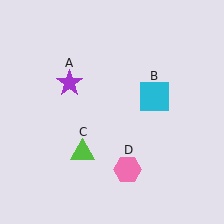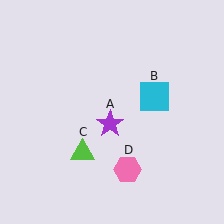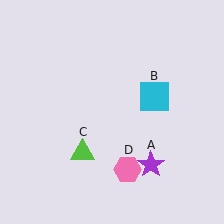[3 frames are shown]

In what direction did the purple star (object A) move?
The purple star (object A) moved down and to the right.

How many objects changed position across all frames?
1 object changed position: purple star (object A).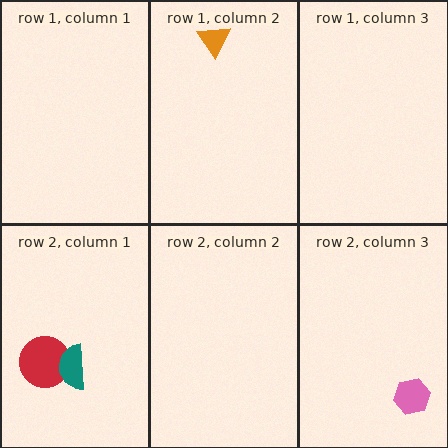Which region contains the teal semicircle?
The row 2, column 1 region.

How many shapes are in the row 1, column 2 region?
1.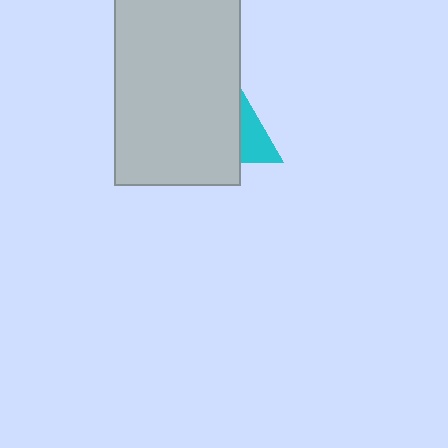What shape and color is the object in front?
The object in front is a light gray rectangle.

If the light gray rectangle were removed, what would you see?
You would see the complete cyan triangle.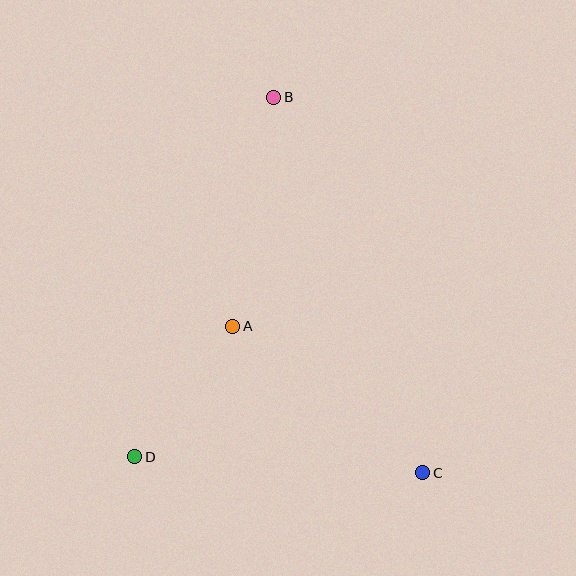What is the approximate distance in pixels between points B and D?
The distance between B and D is approximately 385 pixels.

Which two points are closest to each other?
Points A and D are closest to each other.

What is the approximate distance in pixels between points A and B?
The distance between A and B is approximately 233 pixels.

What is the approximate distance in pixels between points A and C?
The distance between A and C is approximately 240 pixels.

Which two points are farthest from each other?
Points B and C are farthest from each other.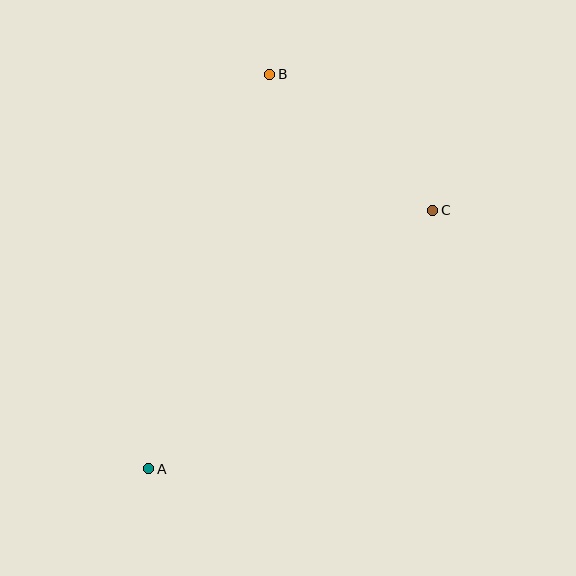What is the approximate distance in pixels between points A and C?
The distance between A and C is approximately 384 pixels.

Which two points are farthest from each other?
Points A and B are farthest from each other.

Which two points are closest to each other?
Points B and C are closest to each other.